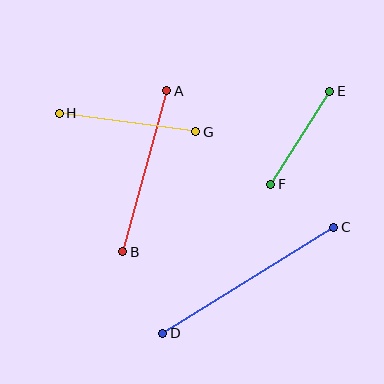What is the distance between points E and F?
The distance is approximately 110 pixels.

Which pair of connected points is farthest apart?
Points C and D are farthest apart.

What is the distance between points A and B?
The distance is approximately 167 pixels.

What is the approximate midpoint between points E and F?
The midpoint is at approximately (300, 138) pixels.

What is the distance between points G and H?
The distance is approximately 137 pixels.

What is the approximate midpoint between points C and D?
The midpoint is at approximately (248, 280) pixels.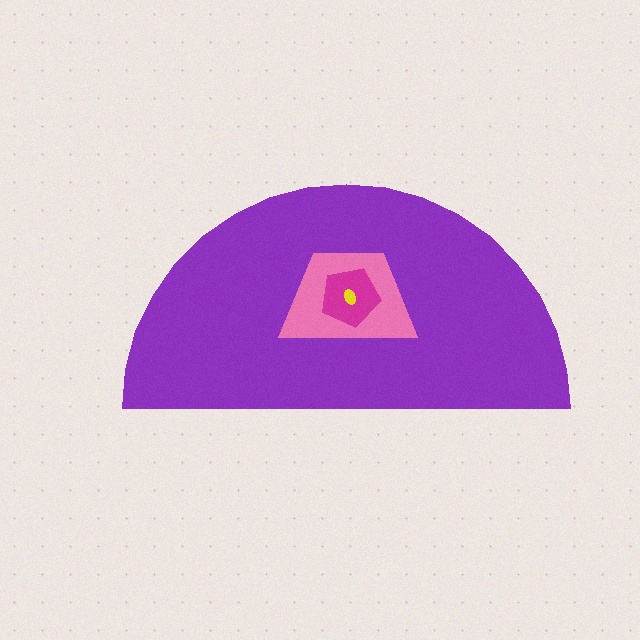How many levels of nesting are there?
4.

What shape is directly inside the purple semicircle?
The pink trapezoid.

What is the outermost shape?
The purple semicircle.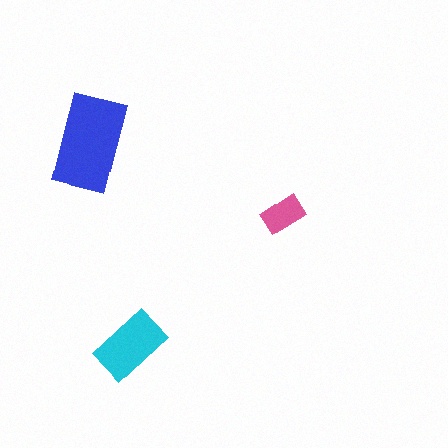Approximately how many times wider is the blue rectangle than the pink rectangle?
About 2 times wider.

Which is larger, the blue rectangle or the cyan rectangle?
The blue one.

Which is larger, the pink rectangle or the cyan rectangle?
The cyan one.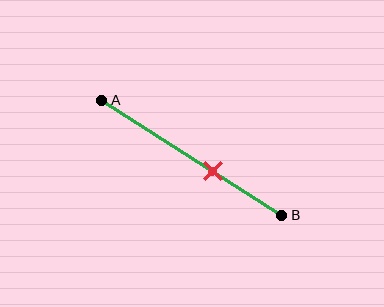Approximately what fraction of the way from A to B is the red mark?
The red mark is approximately 60% of the way from A to B.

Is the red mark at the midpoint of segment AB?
No, the mark is at about 60% from A, not at the 50% midpoint.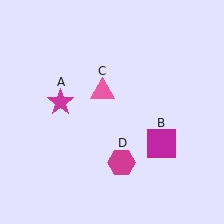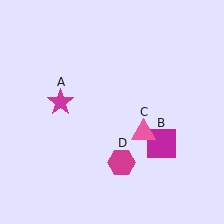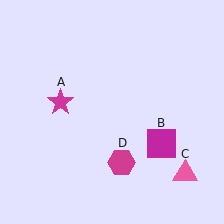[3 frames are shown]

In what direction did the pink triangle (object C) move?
The pink triangle (object C) moved down and to the right.